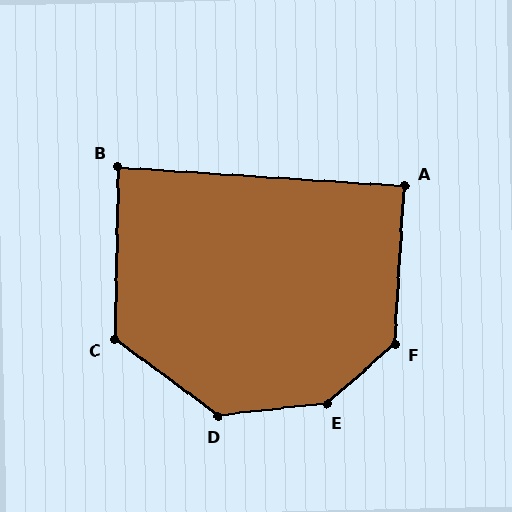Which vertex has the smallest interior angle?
B, at approximately 87 degrees.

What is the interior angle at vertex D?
Approximately 137 degrees (obtuse).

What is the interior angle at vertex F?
Approximately 135 degrees (obtuse).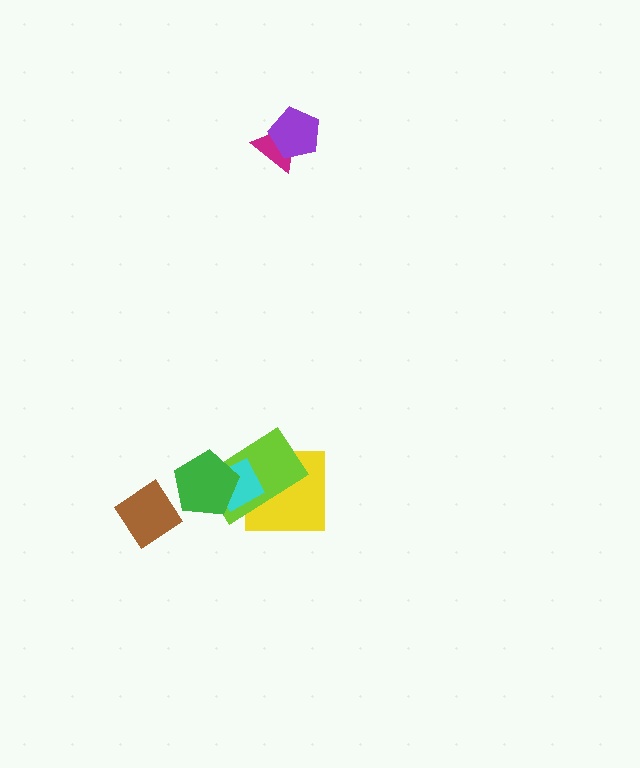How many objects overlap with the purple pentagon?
1 object overlaps with the purple pentagon.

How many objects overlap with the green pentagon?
2 objects overlap with the green pentagon.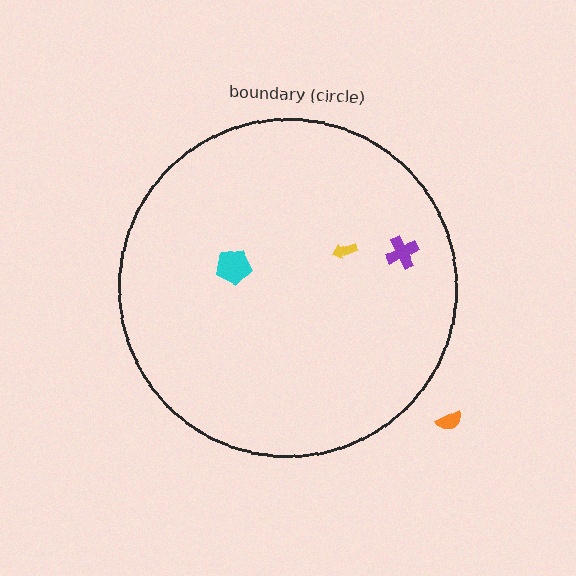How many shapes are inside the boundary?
3 inside, 1 outside.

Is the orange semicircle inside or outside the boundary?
Outside.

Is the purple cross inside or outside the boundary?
Inside.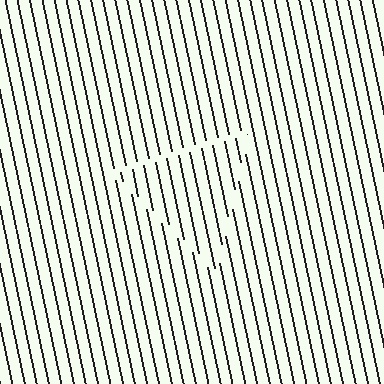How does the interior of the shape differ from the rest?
The interior of the shape contains the same grating, shifted by half a period — the contour is defined by the phase discontinuity where line-ends from the inner and outer gratings abut.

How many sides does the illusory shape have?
3 sides — the line-ends trace a triangle.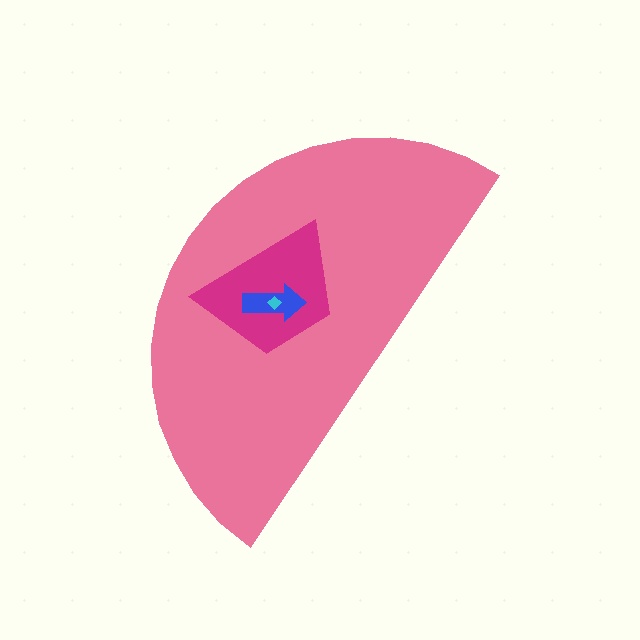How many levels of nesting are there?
4.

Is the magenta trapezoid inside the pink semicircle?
Yes.